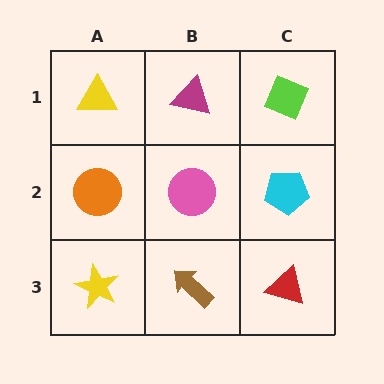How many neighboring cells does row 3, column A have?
2.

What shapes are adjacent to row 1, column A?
An orange circle (row 2, column A), a magenta triangle (row 1, column B).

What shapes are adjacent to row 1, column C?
A cyan pentagon (row 2, column C), a magenta triangle (row 1, column B).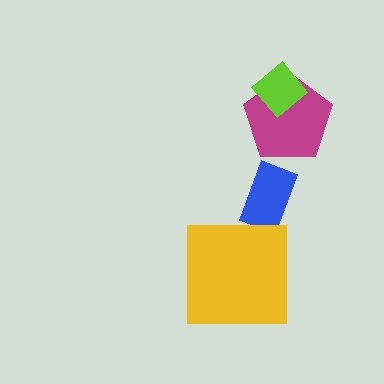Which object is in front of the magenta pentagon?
The lime diamond is in front of the magenta pentagon.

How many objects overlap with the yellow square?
0 objects overlap with the yellow square.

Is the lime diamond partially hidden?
No, no other shape covers it.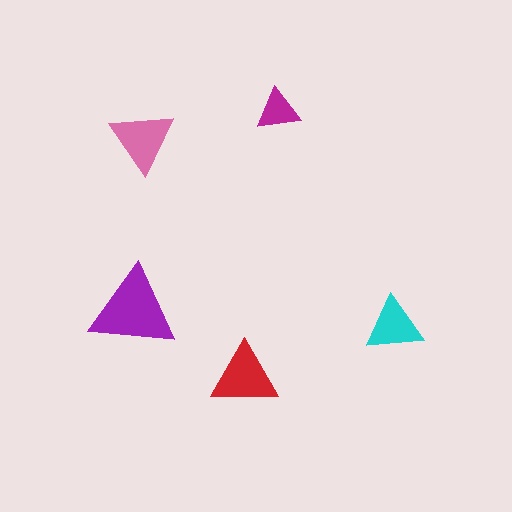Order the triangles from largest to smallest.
the purple one, the red one, the pink one, the cyan one, the magenta one.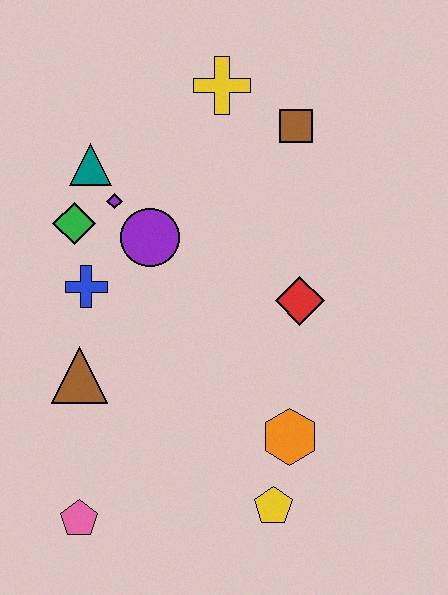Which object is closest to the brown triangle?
The blue cross is closest to the brown triangle.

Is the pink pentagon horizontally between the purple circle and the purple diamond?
No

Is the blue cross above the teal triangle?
No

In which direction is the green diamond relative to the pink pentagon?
The green diamond is above the pink pentagon.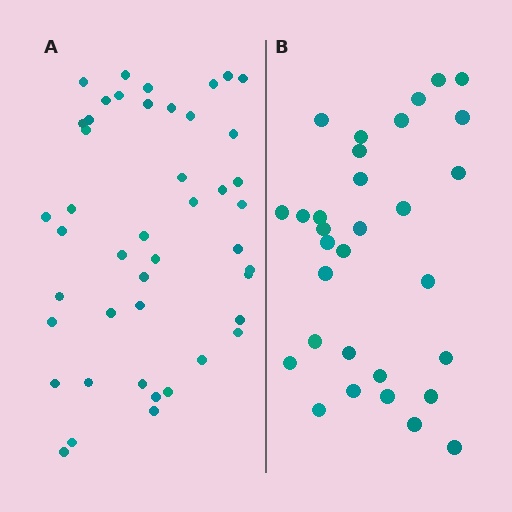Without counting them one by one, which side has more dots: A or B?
Region A (the left region) has more dots.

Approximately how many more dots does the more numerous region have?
Region A has approximately 15 more dots than region B.